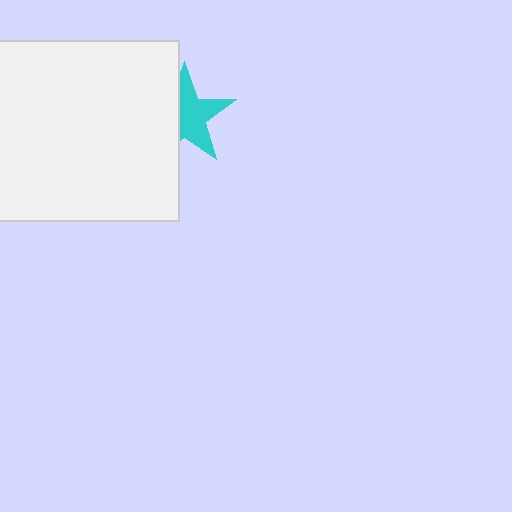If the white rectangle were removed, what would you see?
You would see the complete cyan star.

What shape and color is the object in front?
The object in front is a white rectangle.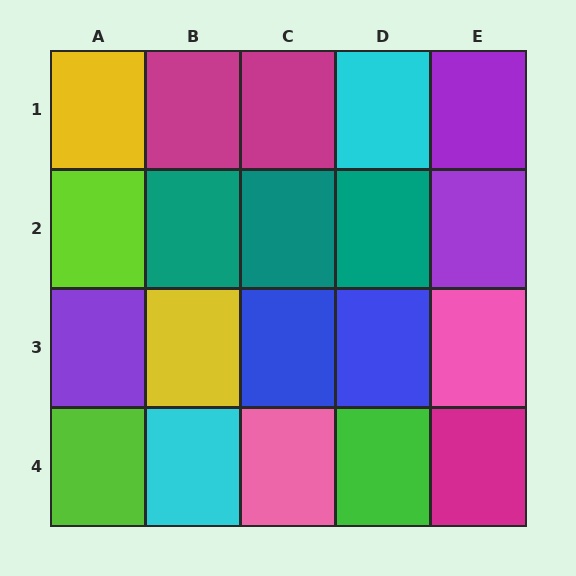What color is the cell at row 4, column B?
Cyan.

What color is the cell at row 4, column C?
Pink.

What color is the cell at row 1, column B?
Magenta.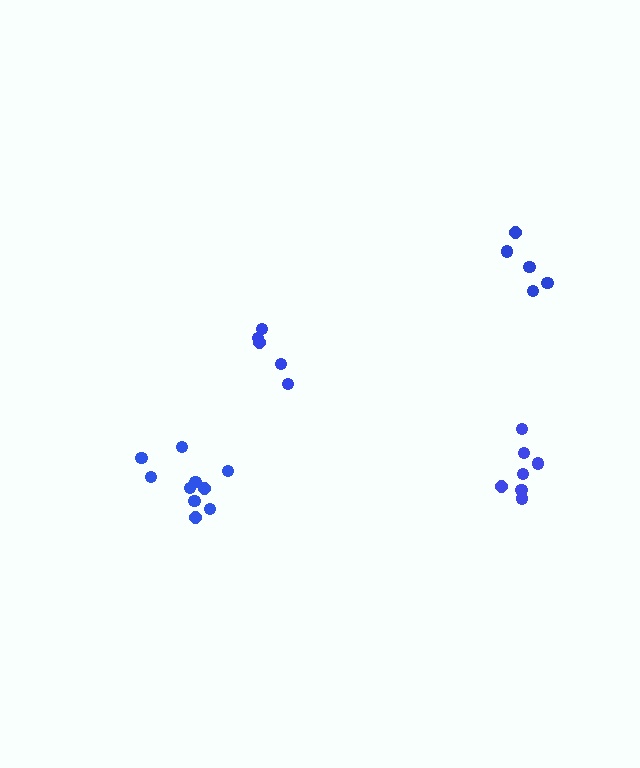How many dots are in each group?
Group 1: 10 dots, Group 2: 5 dots, Group 3: 7 dots, Group 4: 5 dots (27 total).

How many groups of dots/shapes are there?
There are 4 groups.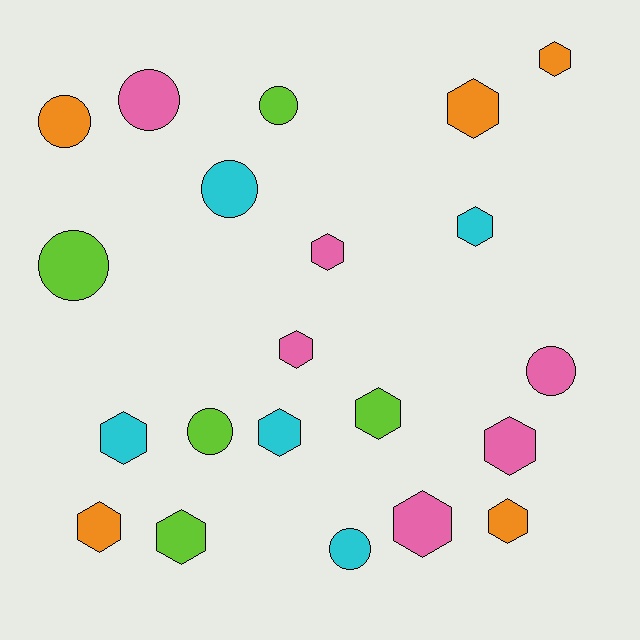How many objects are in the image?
There are 21 objects.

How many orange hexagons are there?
There are 4 orange hexagons.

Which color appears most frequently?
Pink, with 6 objects.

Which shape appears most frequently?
Hexagon, with 13 objects.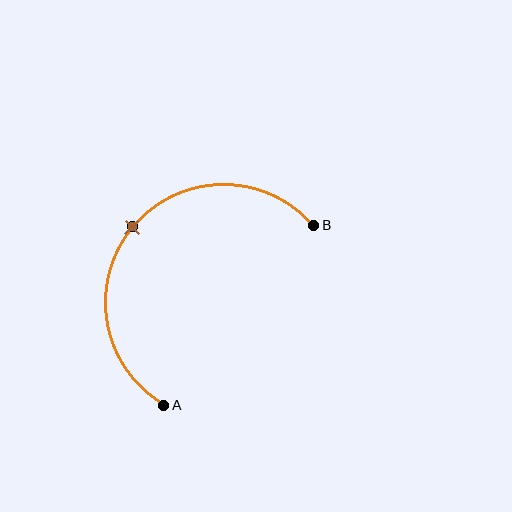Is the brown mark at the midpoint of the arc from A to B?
Yes. The brown mark lies on the arc at equal arc-length from both A and B — it is the arc midpoint.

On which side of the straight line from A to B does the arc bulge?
The arc bulges above and to the left of the straight line connecting A and B.